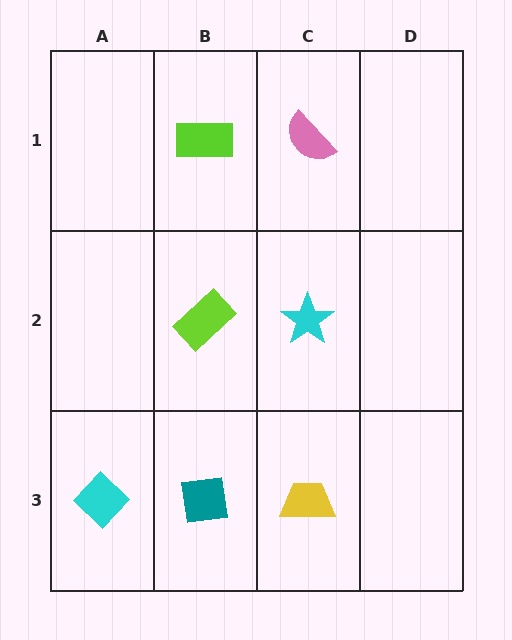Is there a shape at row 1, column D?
No, that cell is empty.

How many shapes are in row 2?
2 shapes.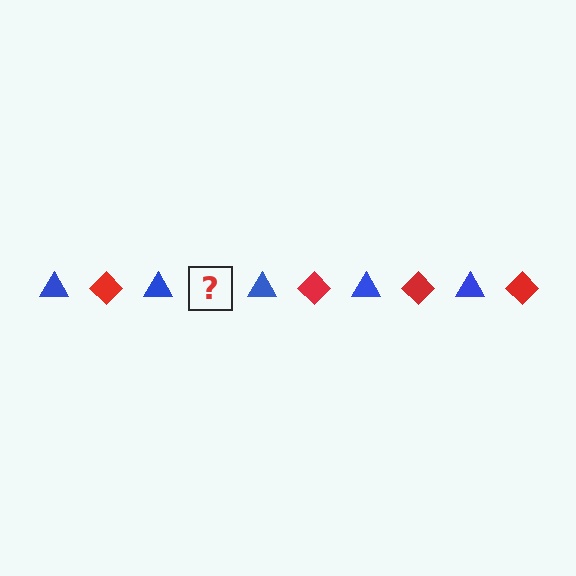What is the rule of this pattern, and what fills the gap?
The rule is that the pattern alternates between blue triangle and red diamond. The gap should be filled with a red diamond.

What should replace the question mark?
The question mark should be replaced with a red diamond.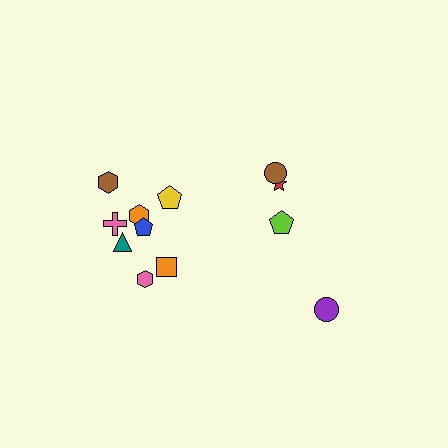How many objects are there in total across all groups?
There are 12 objects.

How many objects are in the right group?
There are 4 objects.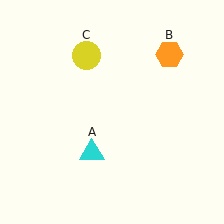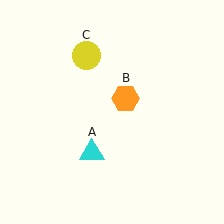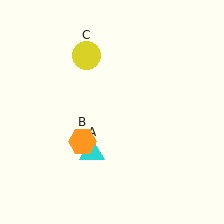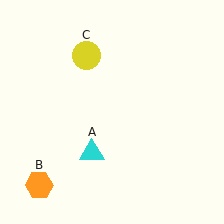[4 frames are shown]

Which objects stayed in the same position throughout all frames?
Cyan triangle (object A) and yellow circle (object C) remained stationary.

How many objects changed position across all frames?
1 object changed position: orange hexagon (object B).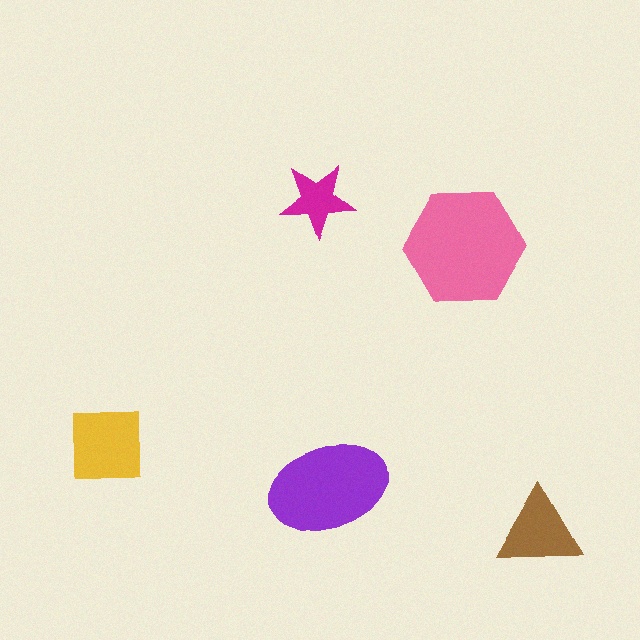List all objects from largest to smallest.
The pink hexagon, the purple ellipse, the yellow square, the brown triangle, the magenta star.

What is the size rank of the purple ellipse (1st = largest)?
2nd.